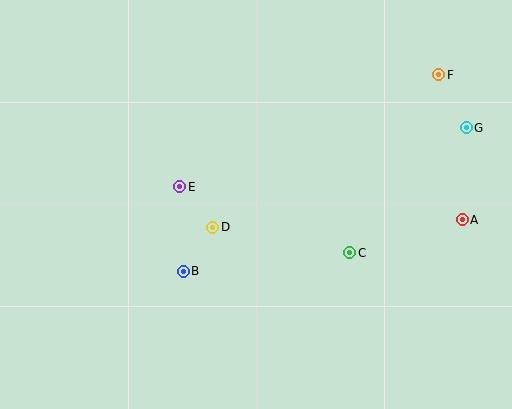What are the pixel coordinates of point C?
Point C is at (350, 253).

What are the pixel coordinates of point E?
Point E is at (180, 187).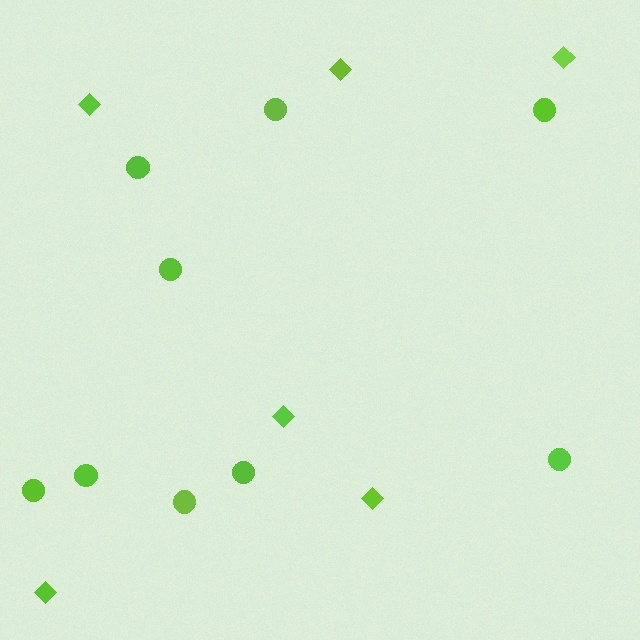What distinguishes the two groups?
There are 2 groups: one group of diamonds (6) and one group of circles (9).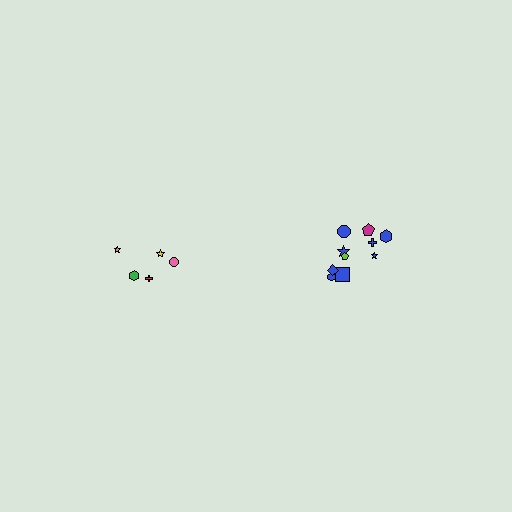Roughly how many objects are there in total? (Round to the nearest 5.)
Roughly 15 objects in total.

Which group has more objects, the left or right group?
The right group.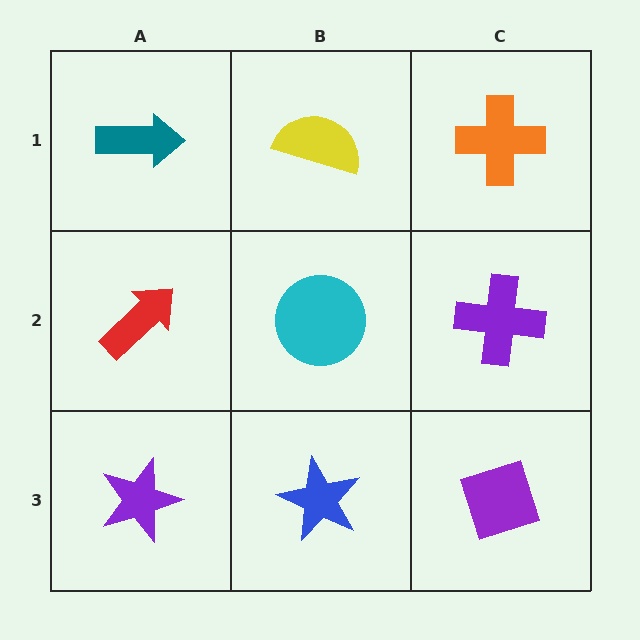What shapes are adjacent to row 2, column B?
A yellow semicircle (row 1, column B), a blue star (row 3, column B), a red arrow (row 2, column A), a purple cross (row 2, column C).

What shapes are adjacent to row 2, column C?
An orange cross (row 1, column C), a purple diamond (row 3, column C), a cyan circle (row 2, column B).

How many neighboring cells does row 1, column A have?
2.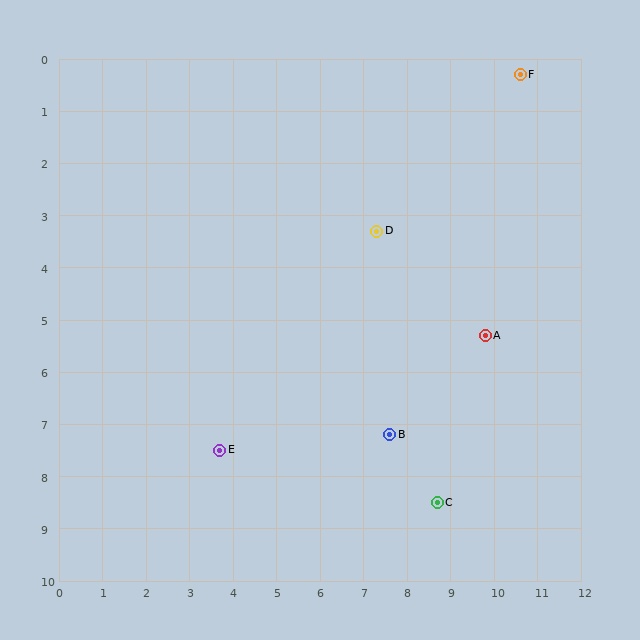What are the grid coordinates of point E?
Point E is at approximately (3.7, 7.5).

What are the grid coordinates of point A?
Point A is at approximately (9.8, 5.3).